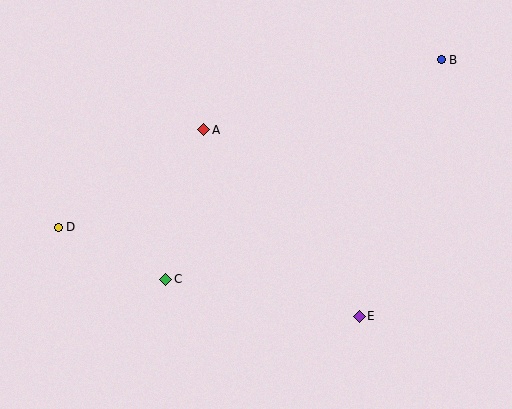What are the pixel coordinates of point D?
Point D is at (58, 227).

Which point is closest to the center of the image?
Point A at (204, 130) is closest to the center.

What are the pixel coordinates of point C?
Point C is at (166, 279).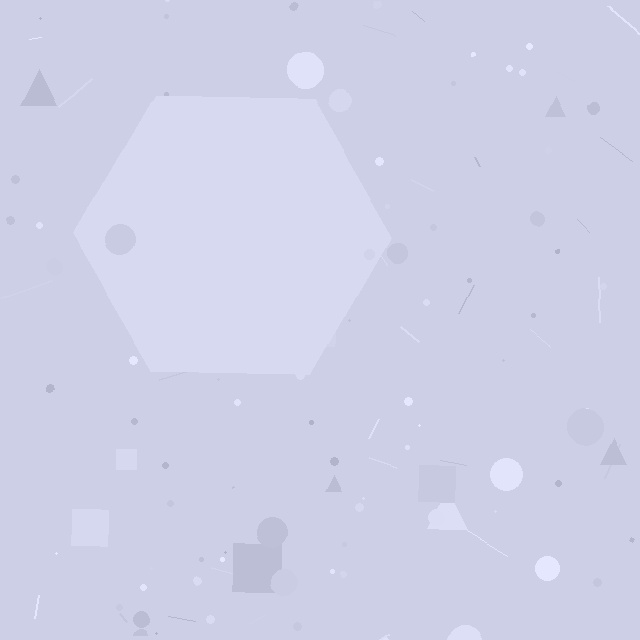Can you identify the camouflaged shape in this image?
The camouflaged shape is a hexagon.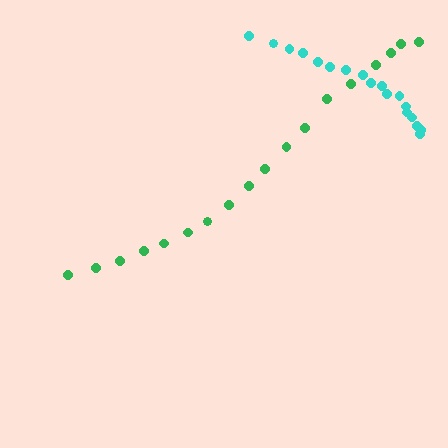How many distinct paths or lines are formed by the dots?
There are 2 distinct paths.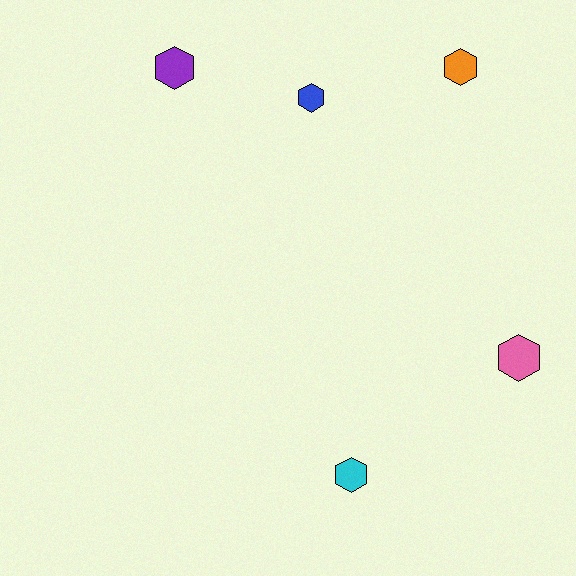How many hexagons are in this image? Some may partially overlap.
There are 5 hexagons.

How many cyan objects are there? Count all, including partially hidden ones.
There is 1 cyan object.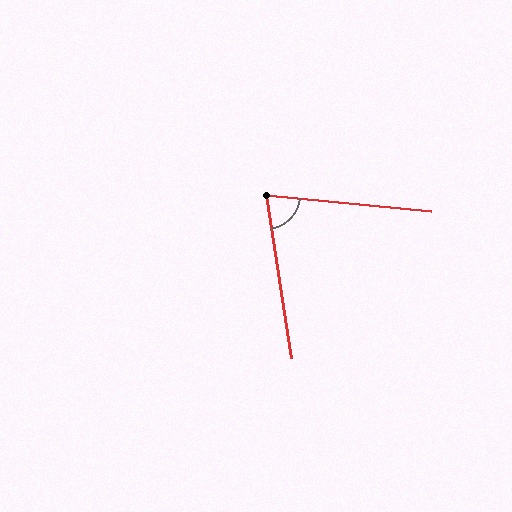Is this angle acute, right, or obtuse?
It is acute.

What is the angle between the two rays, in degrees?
Approximately 76 degrees.